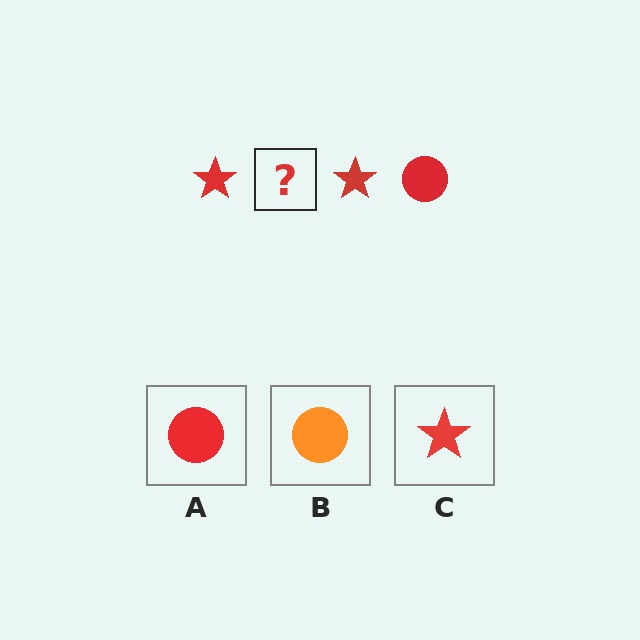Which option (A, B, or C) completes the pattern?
A.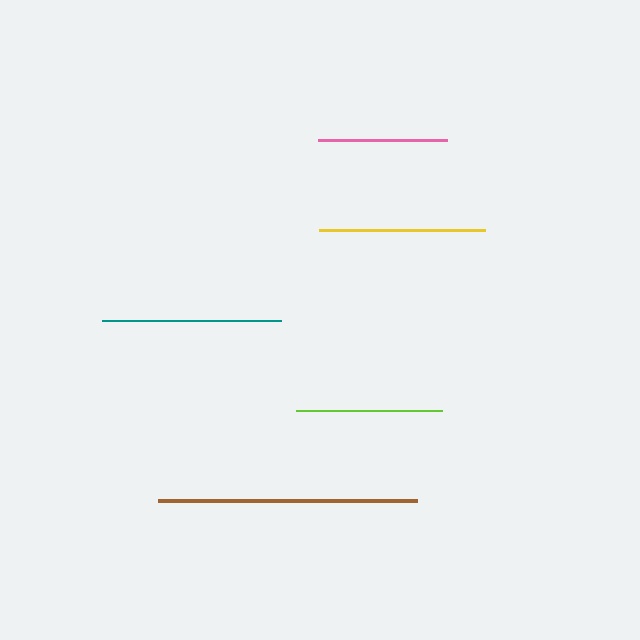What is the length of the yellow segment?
The yellow segment is approximately 166 pixels long.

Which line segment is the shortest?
The pink line is the shortest at approximately 130 pixels.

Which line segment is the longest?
The brown line is the longest at approximately 259 pixels.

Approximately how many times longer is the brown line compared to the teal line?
The brown line is approximately 1.4 times the length of the teal line.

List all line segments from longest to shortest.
From longest to shortest: brown, teal, yellow, lime, pink.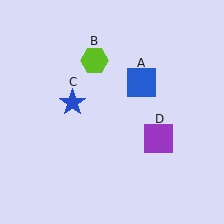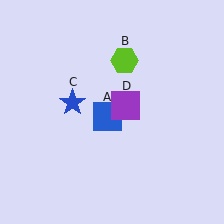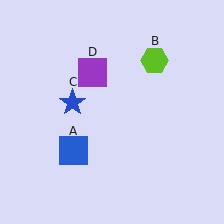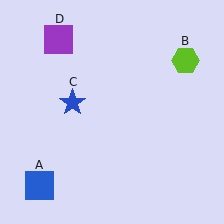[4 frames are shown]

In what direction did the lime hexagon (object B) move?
The lime hexagon (object B) moved right.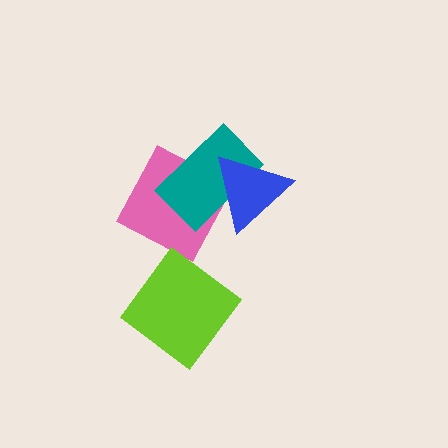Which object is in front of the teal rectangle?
The blue triangle is in front of the teal rectangle.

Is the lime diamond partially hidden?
No, no other shape covers it.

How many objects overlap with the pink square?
2 objects overlap with the pink square.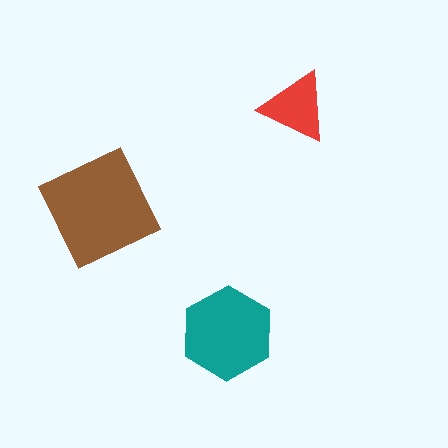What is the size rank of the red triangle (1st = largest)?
3rd.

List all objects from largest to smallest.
The brown square, the teal hexagon, the red triangle.